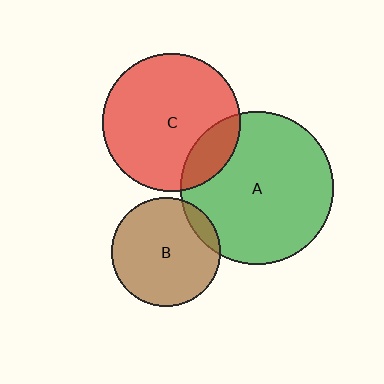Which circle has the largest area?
Circle A (green).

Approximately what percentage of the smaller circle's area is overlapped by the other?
Approximately 10%.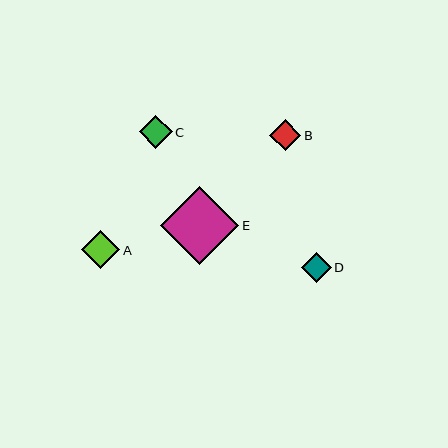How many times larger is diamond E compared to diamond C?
Diamond E is approximately 2.3 times the size of diamond C.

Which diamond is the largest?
Diamond E is the largest with a size of approximately 78 pixels.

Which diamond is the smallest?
Diamond D is the smallest with a size of approximately 30 pixels.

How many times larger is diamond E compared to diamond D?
Diamond E is approximately 2.6 times the size of diamond D.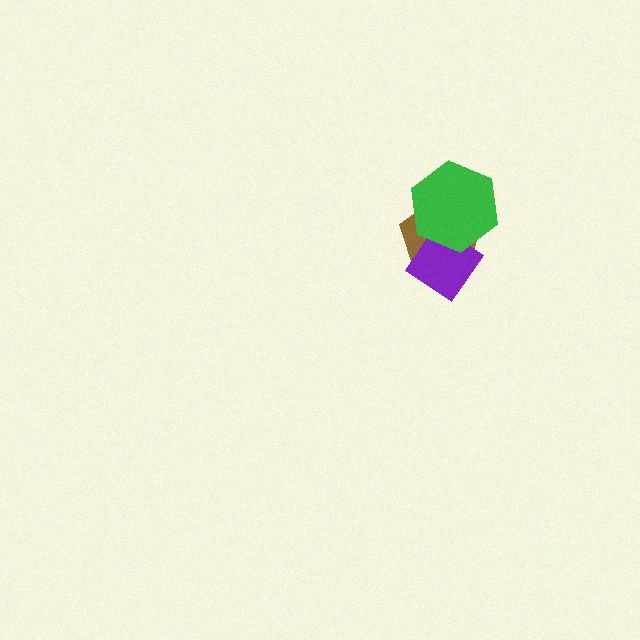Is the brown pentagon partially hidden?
Yes, it is partially covered by another shape.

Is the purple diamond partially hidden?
Yes, it is partially covered by another shape.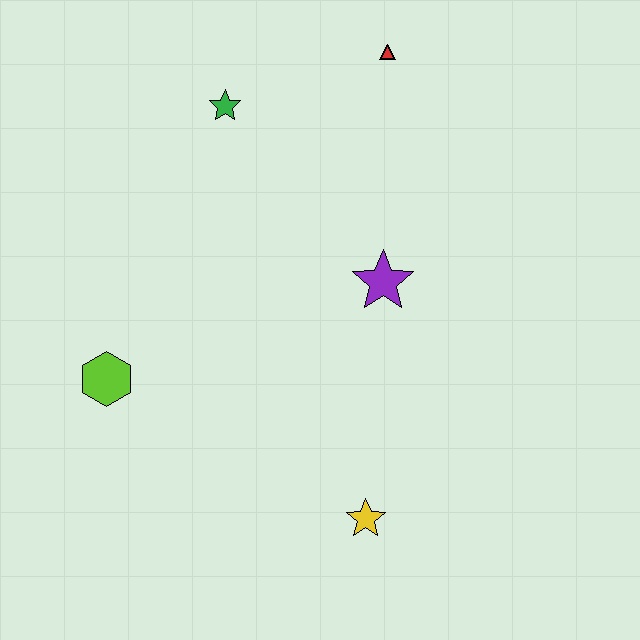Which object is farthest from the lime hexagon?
The red triangle is farthest from the lime hexagon.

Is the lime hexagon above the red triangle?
No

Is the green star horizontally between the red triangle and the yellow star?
No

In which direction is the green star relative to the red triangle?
The green star is to the left of the red triangle.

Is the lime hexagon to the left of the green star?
Yes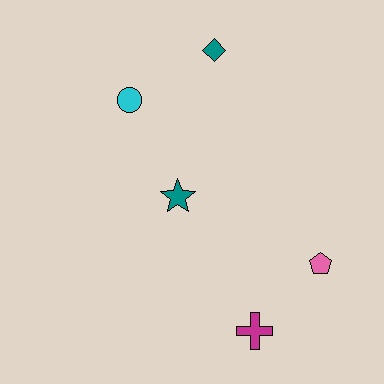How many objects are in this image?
There are 5 objects.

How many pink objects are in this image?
There is 1 pink object.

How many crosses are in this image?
There is 1 cross.